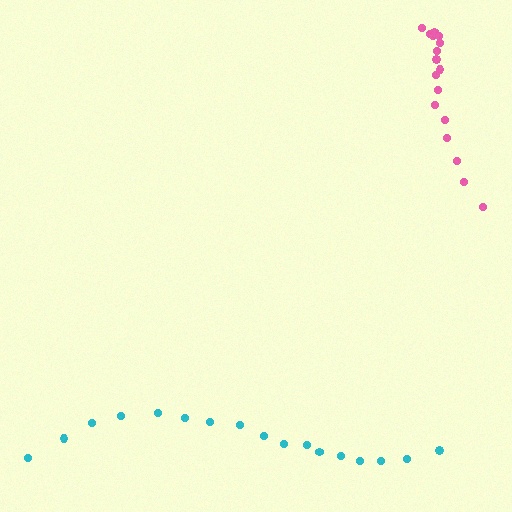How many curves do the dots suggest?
There are 2 distinct paths.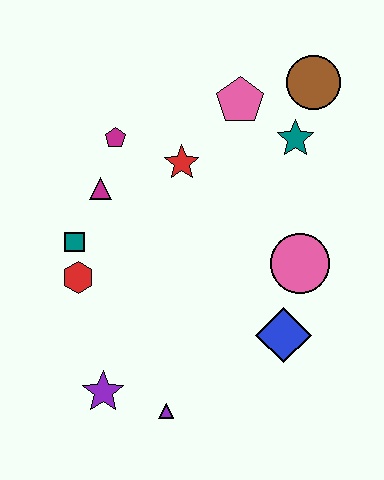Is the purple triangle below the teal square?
Yes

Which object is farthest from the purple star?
The brown circle is farthest from the purple star.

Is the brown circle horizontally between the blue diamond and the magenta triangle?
No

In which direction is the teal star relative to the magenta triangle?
The teal star is to the right of the magenta triangle.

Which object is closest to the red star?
The magenta pentagon is closest to the red star.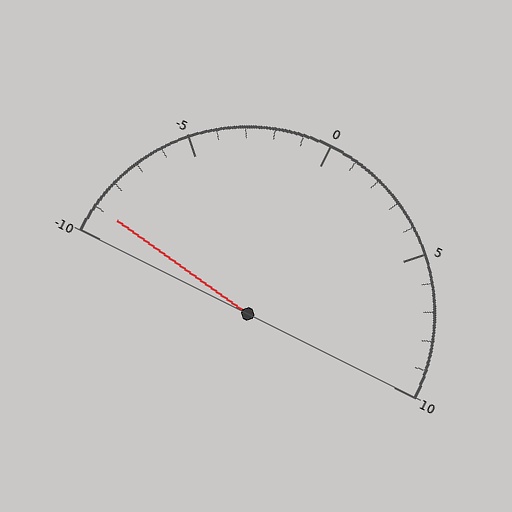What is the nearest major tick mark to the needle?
The nearest major tick mark is -10.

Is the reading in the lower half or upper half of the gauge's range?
The reading is in the lower half of the range (-10 to 10).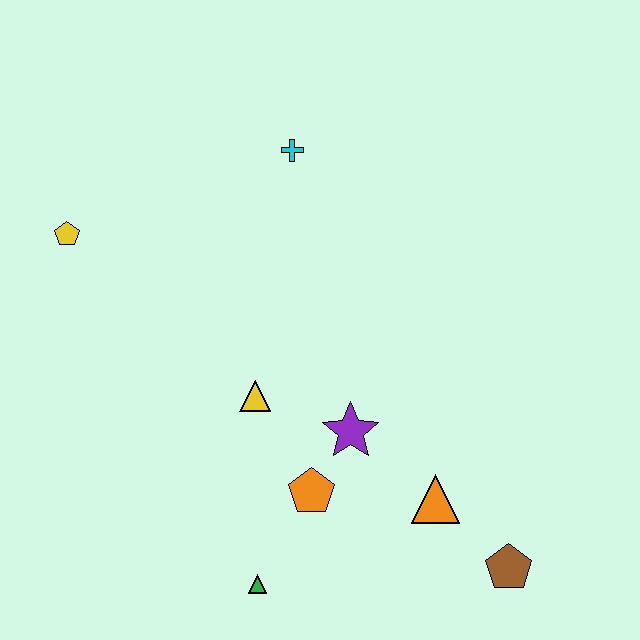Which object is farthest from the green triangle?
The cyan cross is farthest from the green triangle.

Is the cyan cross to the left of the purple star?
Yes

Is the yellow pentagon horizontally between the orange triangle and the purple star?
No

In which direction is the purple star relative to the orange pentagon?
The purple star is above the orange pentagon.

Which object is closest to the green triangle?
The orange pentagon is closest to the green triangle.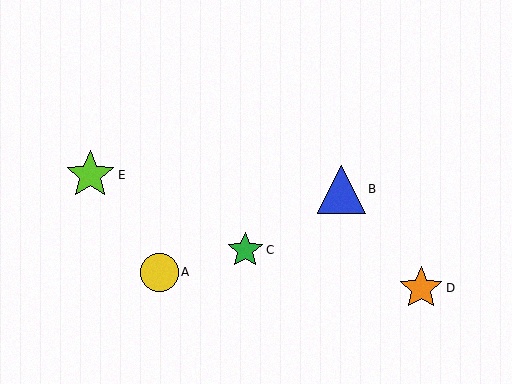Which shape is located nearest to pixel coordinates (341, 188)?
The blue triangle (labeled B) at (341, 189) is nearest to that location.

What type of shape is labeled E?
Shape E is a lime star.